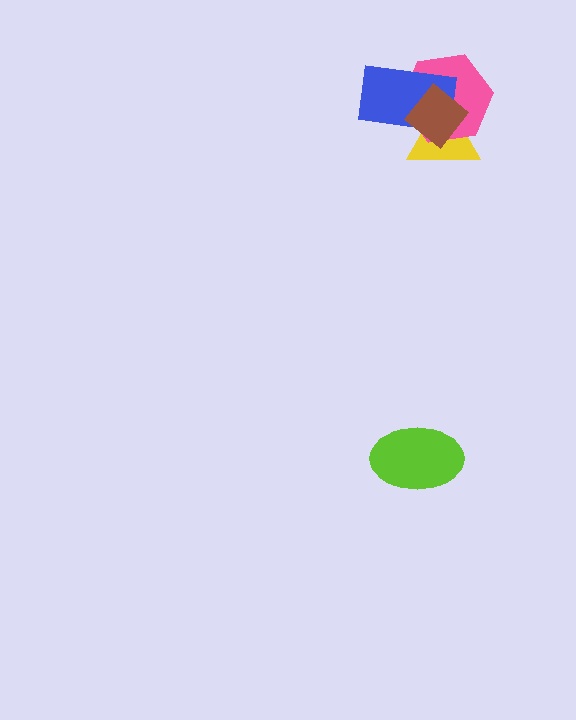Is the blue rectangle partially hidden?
Yes, it is partially covered by another shape.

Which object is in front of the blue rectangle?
The brown diamond is in front of the blue rectangle.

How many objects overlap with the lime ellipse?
0 objects overlap with the lime ellipse.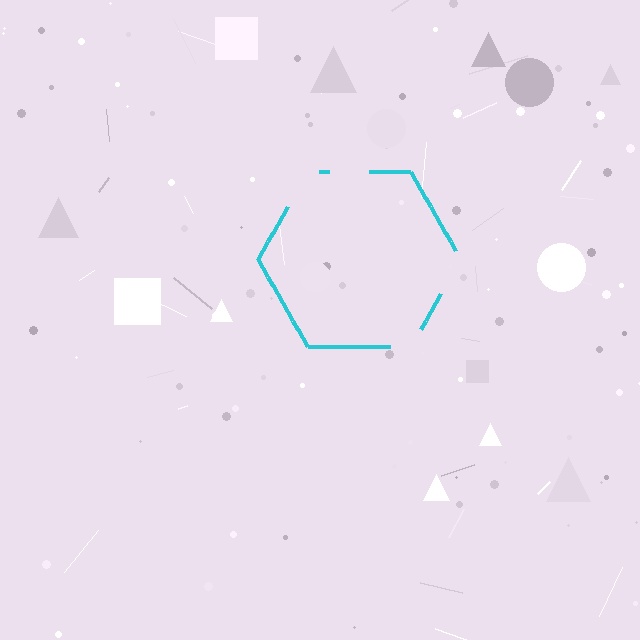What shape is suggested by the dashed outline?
The dashed outline suggests a hexagon.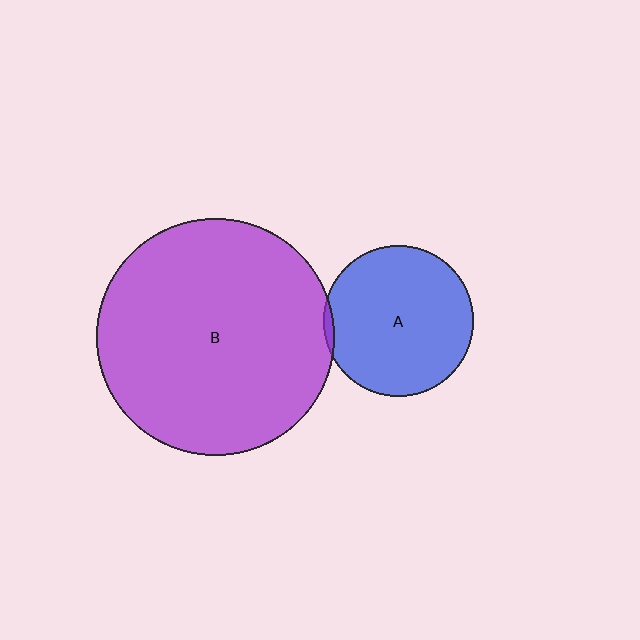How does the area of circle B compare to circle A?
Approximately 2.5 times.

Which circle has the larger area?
Circle B (purple).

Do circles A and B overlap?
Yes.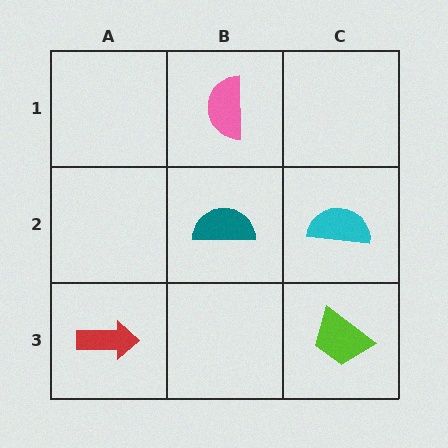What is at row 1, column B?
A pink semicircle.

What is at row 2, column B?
A teal semicircle.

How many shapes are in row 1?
1 shape.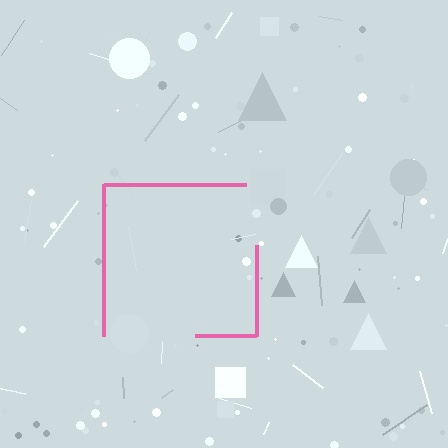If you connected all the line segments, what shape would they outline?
They would outline a square.